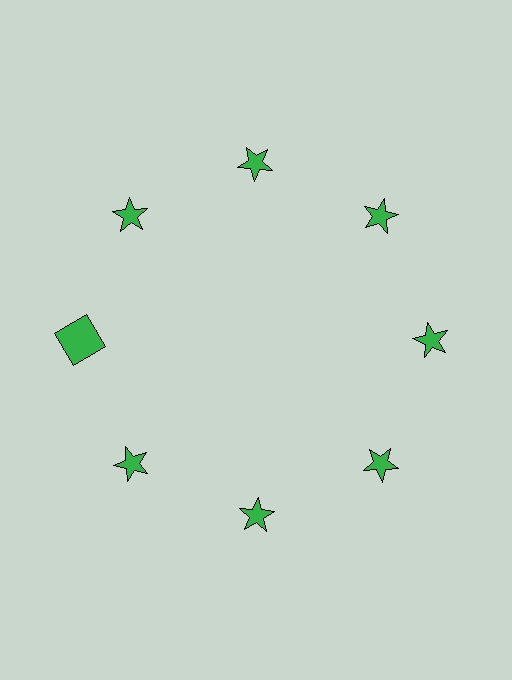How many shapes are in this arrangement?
There are 8 shapes arranged in a ring pattern.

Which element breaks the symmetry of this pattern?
The green square at roughly the 9 o'clock position breaks the symmetry. All other shapes are green stars.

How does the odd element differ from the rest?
It has a different shape: square instead of star.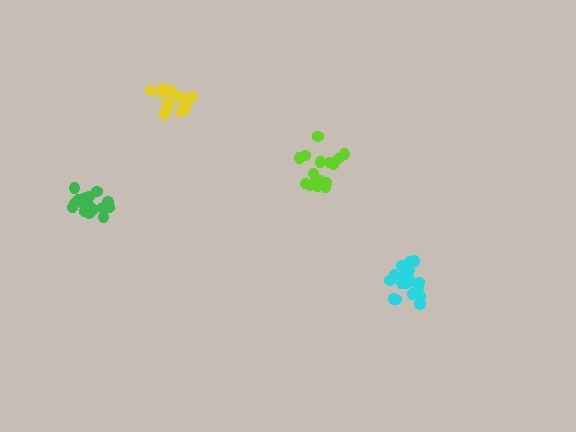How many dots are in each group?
Group 1: 19 dots, Group 2: 16 dots, Group 3: 16 dots, Group 4: 19 dots (70 total).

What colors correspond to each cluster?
The clusters are colored: green, yellow, lime, cyan.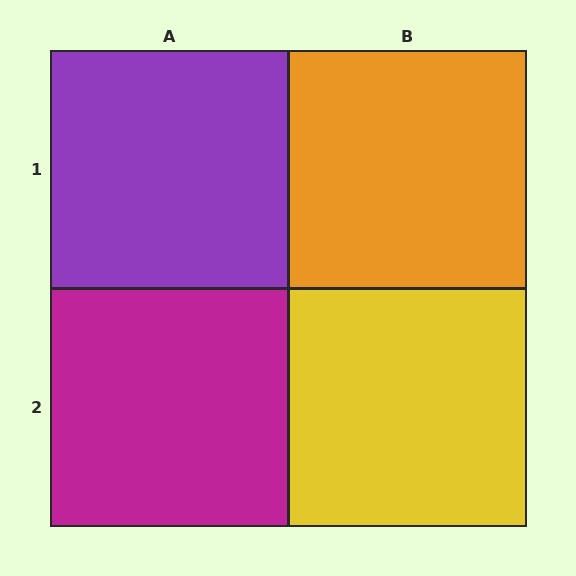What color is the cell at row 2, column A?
Magenta.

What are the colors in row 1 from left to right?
Purple, orange.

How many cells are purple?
1 cell is purple.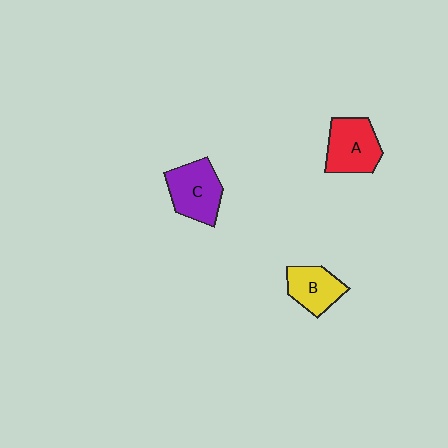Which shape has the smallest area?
Shape B (yellow).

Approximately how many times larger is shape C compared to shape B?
Approximately 1.3 times.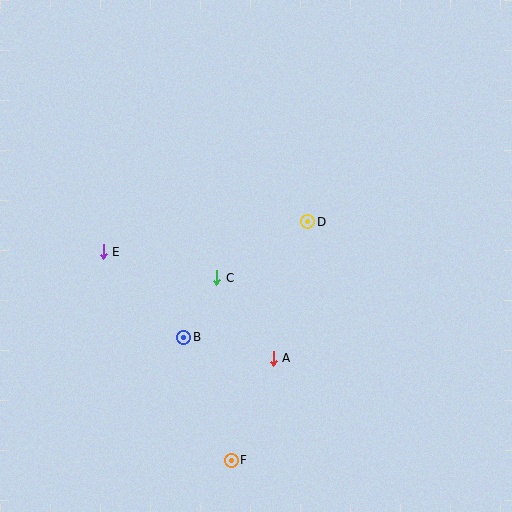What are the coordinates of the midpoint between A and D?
The midpoint between A and D is at (290, 290).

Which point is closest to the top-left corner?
Point E is closest to the top-left corner.